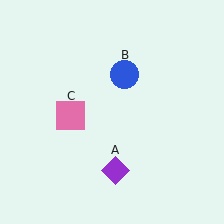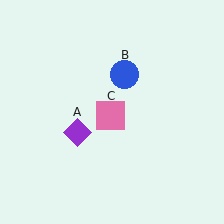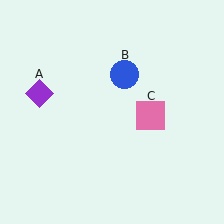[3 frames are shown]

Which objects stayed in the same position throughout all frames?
Blue circle (object B) remained stationary.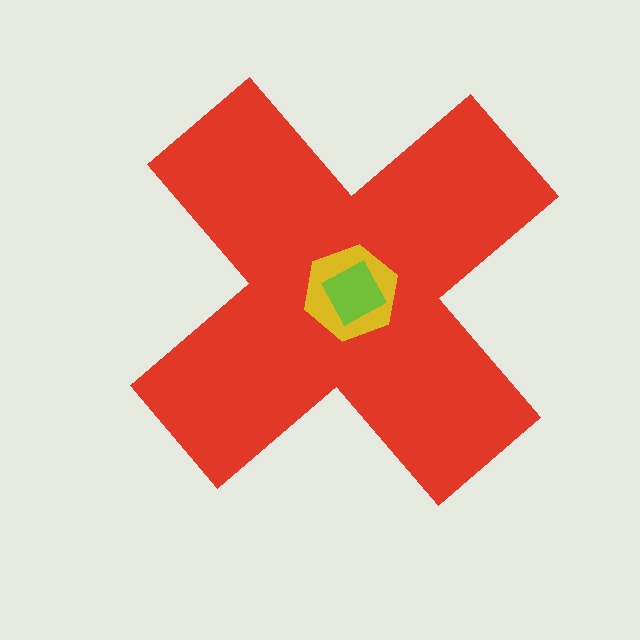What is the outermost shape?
The red cross.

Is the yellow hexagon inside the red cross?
Yes.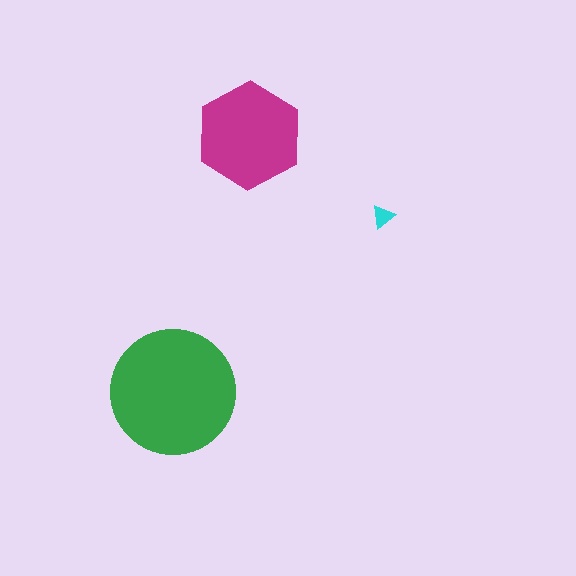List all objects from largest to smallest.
The green circle, the magenta hexagon, the cyan triangle.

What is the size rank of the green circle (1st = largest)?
1st.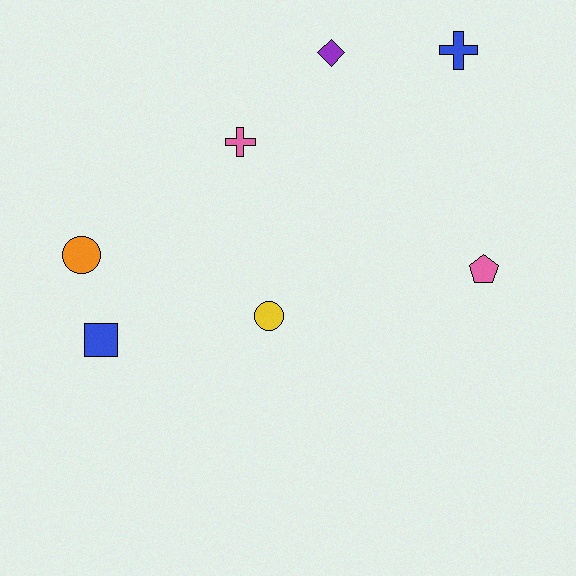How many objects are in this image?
There are 7 objects.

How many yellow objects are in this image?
There is 1 yellow object.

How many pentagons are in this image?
There is 1 pentagon.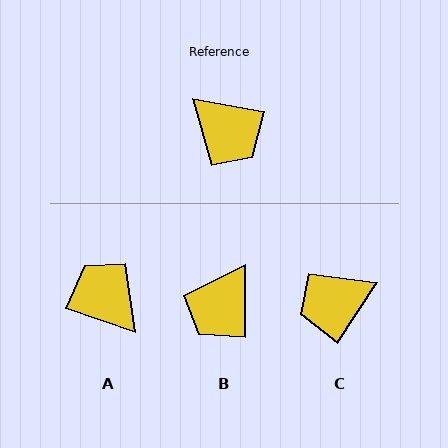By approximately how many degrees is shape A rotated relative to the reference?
Approximately 172 degrees counter-clockwise.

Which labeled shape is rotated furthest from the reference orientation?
A, about 172 degrees away.